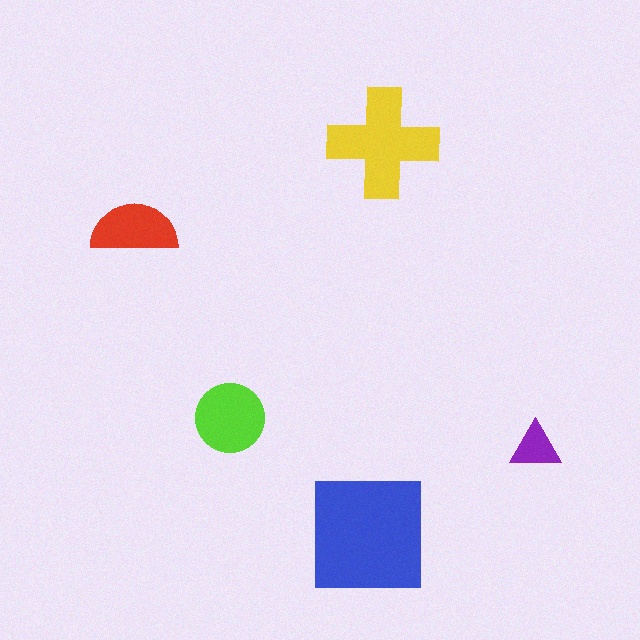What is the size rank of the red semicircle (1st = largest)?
4th.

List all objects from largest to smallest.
The blue square, the yellow cross, the lime circle, the red semicircle, the purple triangle.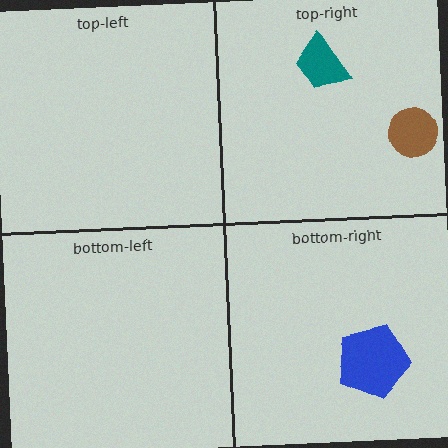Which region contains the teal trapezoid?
The top-right region.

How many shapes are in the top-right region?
2.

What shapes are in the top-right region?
The teal trapezoid, the brown circle.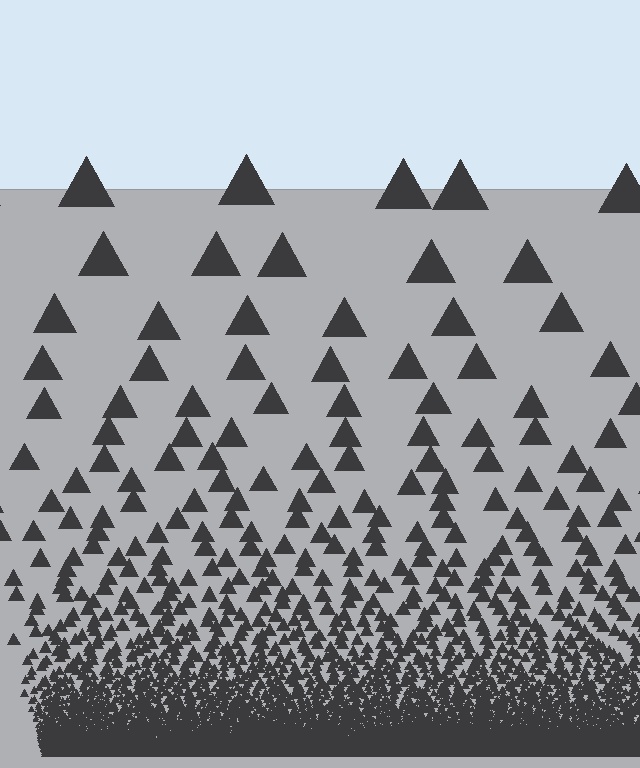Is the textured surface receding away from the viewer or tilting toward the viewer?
The surface appears to tilt toward the viewer. Texture elements get larger and sparser toward the top.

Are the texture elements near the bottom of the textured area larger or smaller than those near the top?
Smaller. The gradient is inverted — elements near the bottom are smaller and denser.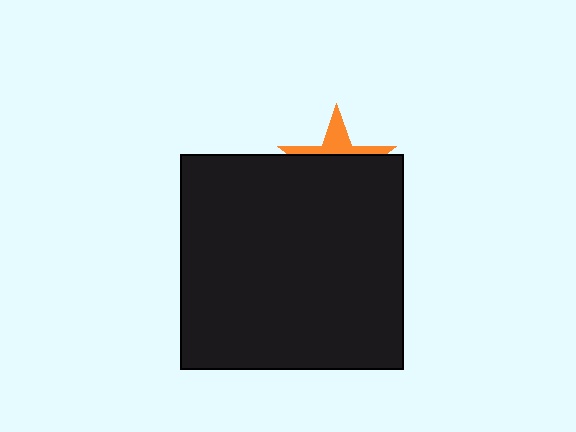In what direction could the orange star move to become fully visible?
The orange star could move up. That would shift it out from behind the black rectangle entirely.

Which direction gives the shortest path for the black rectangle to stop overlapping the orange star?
Moving down gives the shortest separation.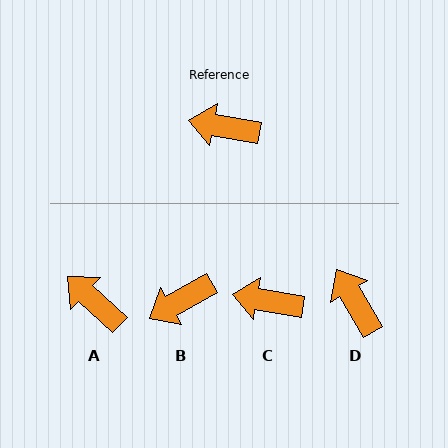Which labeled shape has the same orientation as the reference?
C.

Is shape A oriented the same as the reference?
No, it is off by about 33 degrees.